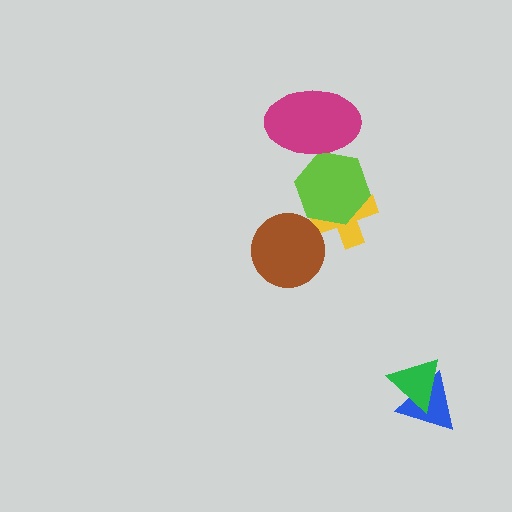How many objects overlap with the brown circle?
0 objects overlap with the brown circle.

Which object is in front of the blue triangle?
The green triangle is in front of the blue triangle.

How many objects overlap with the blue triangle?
1 object overlaps with the blue triangle.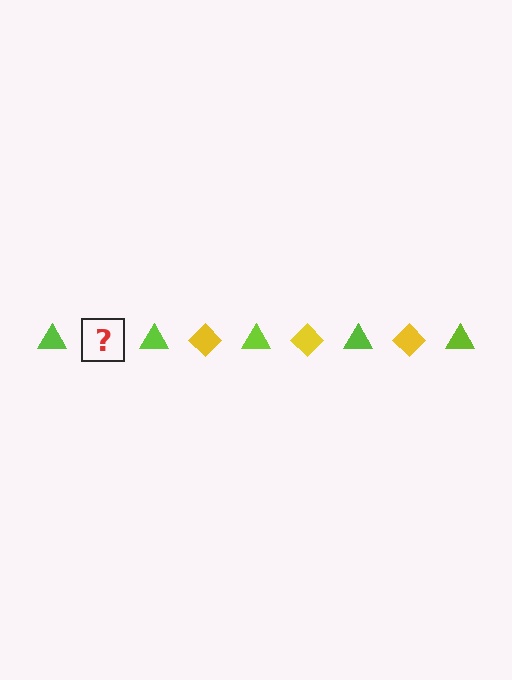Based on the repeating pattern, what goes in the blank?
The blank should be a yellow diamond.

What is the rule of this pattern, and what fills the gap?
The rule is that the pattern alternates between lime triangle and yellow diamond. The gap should be filled with a yellow diamond.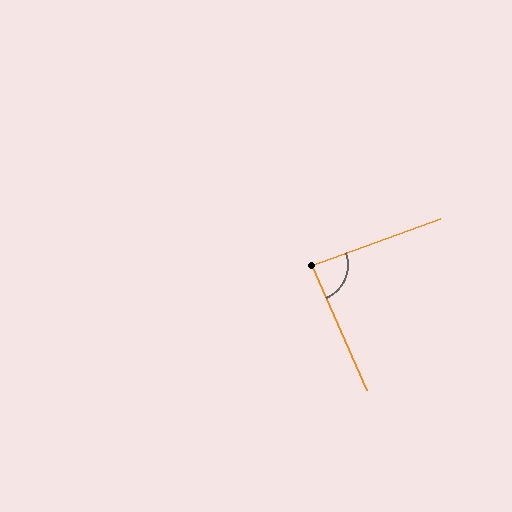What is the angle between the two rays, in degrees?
Approximately 86 degrees.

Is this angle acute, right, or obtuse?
It is approximately a right angle.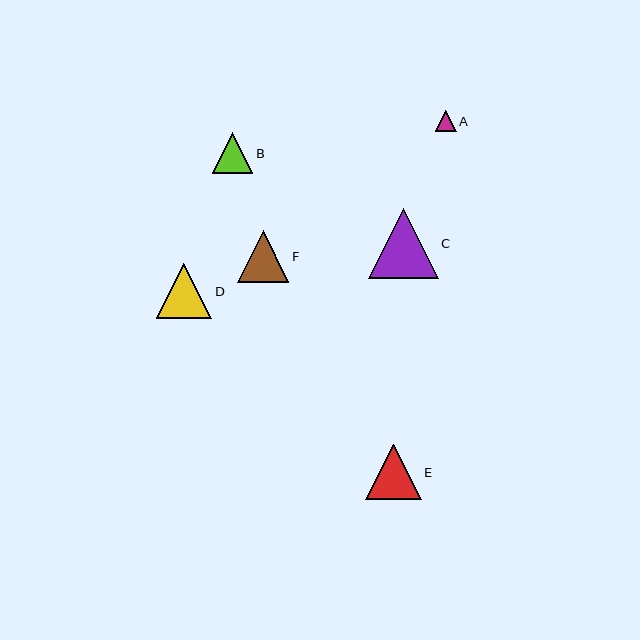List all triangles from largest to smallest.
From largest to smallest: C, E, D, F, B, A.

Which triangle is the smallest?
Triangle A is the smallest with a size of approximately 21 pixels.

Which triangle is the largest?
Triangle C is the largest with a size of approximately 70 pixels.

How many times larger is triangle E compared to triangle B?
Triangle E is approximately 1.4 times the size of triangle B.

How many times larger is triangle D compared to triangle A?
Triangle D is approximately 2.7 times the size of triangle A.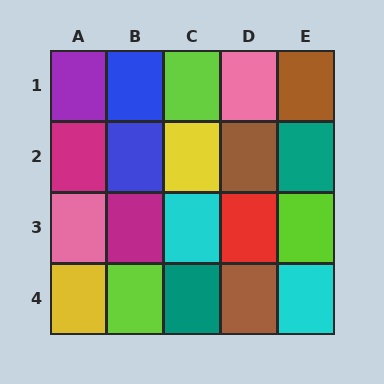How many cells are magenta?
2 cells are magenta.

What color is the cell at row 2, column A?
Magenta.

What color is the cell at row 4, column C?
Teal.